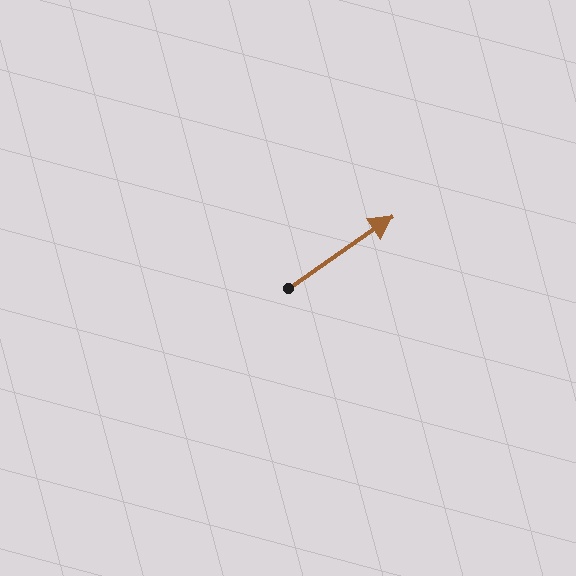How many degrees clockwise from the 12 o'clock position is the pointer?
Approximately 55 degrees.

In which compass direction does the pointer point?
Northeast.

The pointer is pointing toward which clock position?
Roughly 2 o'clock.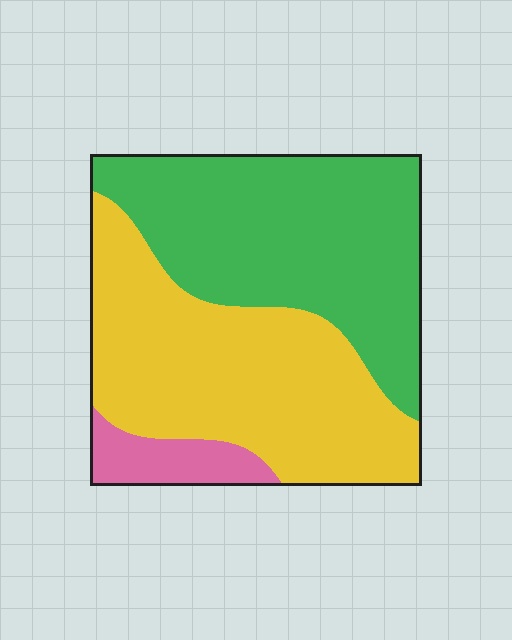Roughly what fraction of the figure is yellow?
Yellow covers around 45% of the figure.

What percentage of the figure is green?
Green covers about 45% of the figure.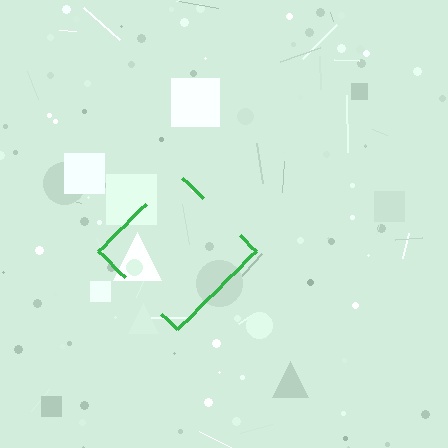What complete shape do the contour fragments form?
The contour fragments form a diamond.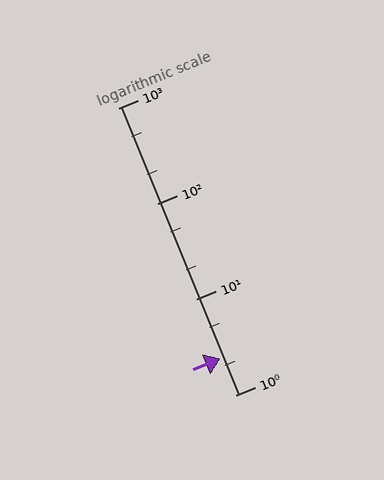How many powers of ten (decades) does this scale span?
The scale spans 3 decades, from 1 to 1000.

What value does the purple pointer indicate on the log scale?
The pointer indicates approximately 2.4.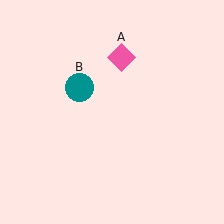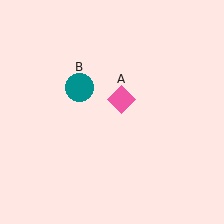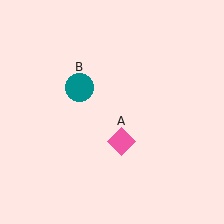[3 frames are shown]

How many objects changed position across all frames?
1 object changed position: pink diamond (object A).